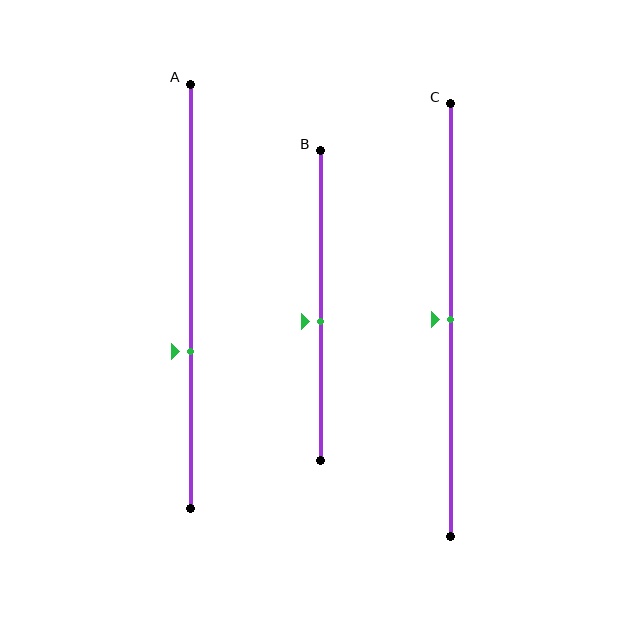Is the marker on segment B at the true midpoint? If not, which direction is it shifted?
No, the marker on segment B is shifted downward by about 5% of the segment length.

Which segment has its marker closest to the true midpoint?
Segment C has its marker closest to the true midpoint.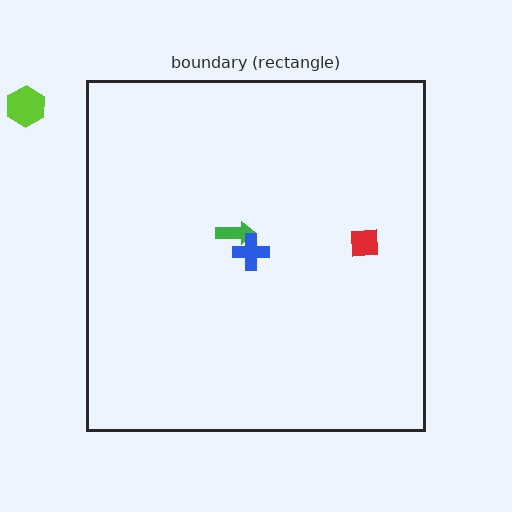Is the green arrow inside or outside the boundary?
Inside.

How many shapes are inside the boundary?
3 inside, 1 outside.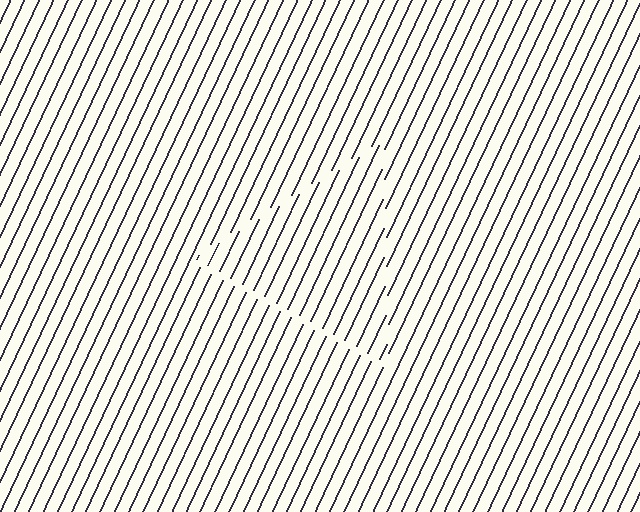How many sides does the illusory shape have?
3 sides — the line-ends trace a triangle.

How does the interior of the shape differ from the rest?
The interior of the shape contains the same grating, shifted by half a period — the contour is defined by the phase discontinuity where line-ends from the inner and outer gratings abut.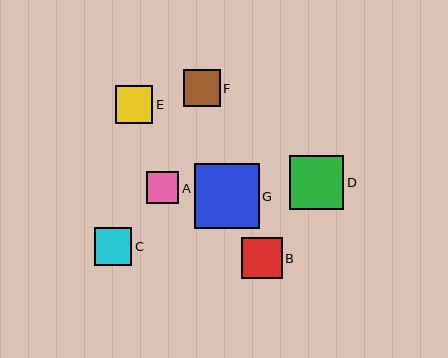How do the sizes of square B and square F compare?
Square B and square F are approximately the same size.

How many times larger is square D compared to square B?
Square D is approximately 1.3 times the size of square B.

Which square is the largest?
Square G is the largest with a size of approximately 65 pixels.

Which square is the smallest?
Square A is the smallest with a size of approximately 32 pixels.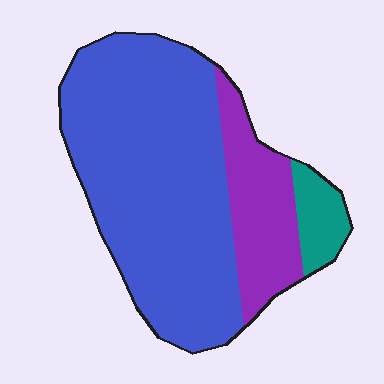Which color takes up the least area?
Teal, at roughly 10%.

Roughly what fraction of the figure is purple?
Purple takes up between a sixth and a third of the figure.